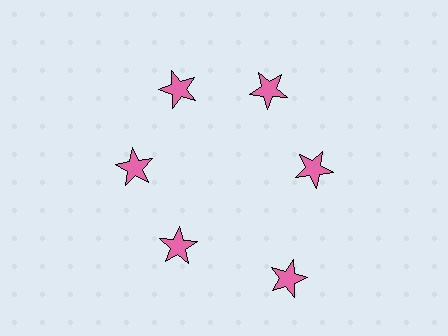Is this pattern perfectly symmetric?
No. The 6 pink stars are arranged in a ring, but one element near the 5 o'clock position is pushed outward from the center, breaking the 6-fold rotational symmetry.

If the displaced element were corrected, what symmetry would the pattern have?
It would have 6-fold rotational symmetry — the pattern would map onto itself every 60 degrees.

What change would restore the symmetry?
The symmetry would be restored by moving it inward, back onto the ring so that all 6 stars sit at equal angles and equal distance from the center.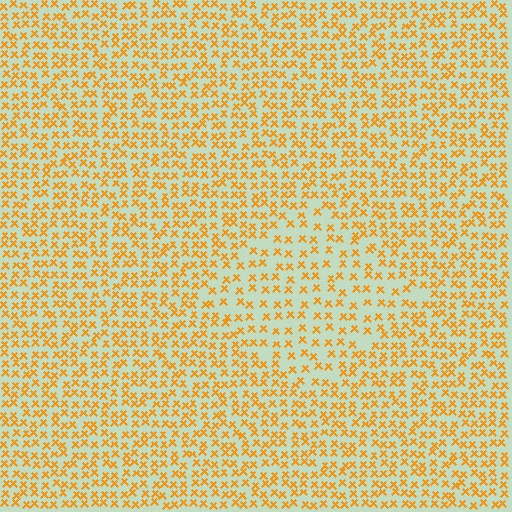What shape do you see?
I see a diamond.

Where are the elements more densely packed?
The elements are more densely packed outside the diamond boundary.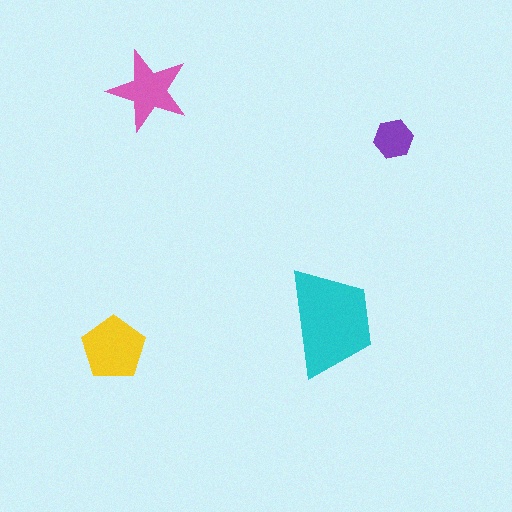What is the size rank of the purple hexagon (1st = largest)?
4th.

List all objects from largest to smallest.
The cyan trapezoid, the yellow pentagon, the pink star, the purple hexagon.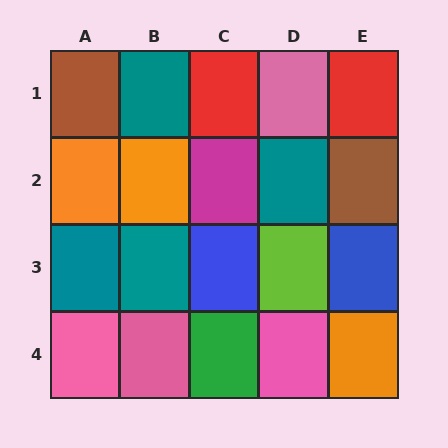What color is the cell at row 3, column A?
Teal.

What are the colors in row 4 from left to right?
Pink, pink, green, pink, orange.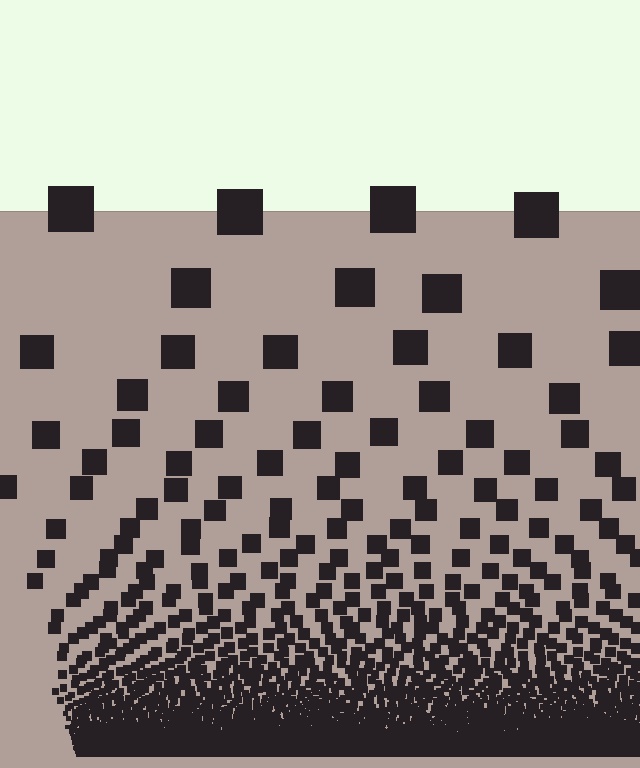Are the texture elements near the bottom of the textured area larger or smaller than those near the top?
Smaller. The gradient is inverted — elements near the bottom are smaller and denser.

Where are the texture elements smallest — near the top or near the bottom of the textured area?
Near the bottom.